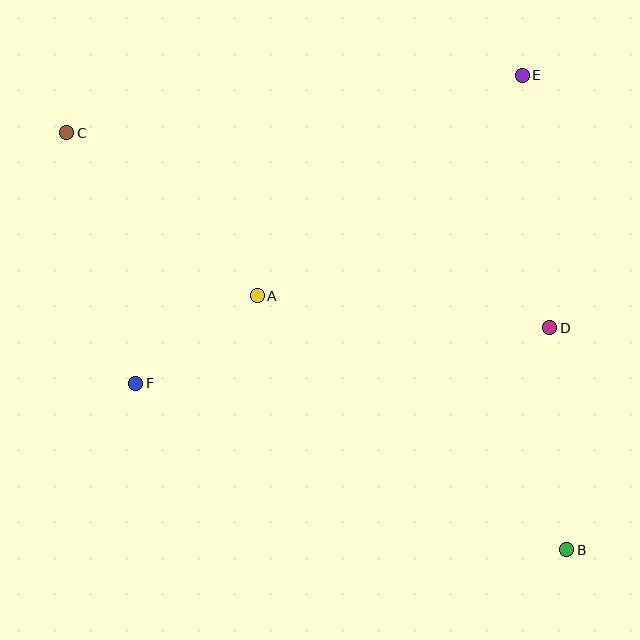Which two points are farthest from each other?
Points B and C are farthest from each other.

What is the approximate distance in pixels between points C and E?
The distance between C and E is approximately 459 pixels.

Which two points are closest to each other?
Points A and F are closest to each other.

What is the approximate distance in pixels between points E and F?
The distance between E and F is approximately 494 pixels.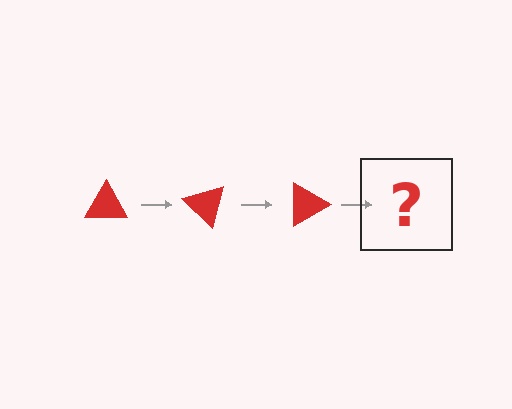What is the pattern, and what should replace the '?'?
The pattern is that the triangle rotates 45 degrees each step. The '?' should be a red triangle rotated 135 degrees.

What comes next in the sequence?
The next element should be a red triangle rotated 135 degrees.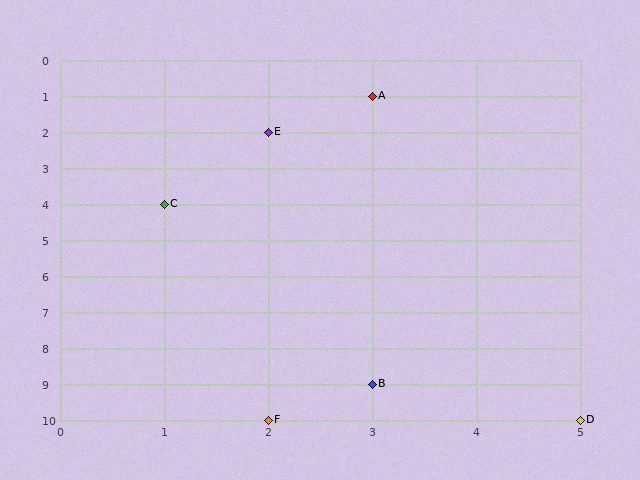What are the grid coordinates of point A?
Point A is at grid coordinates (3, 1).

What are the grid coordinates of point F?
Point F is at grid coordinates (2, 10).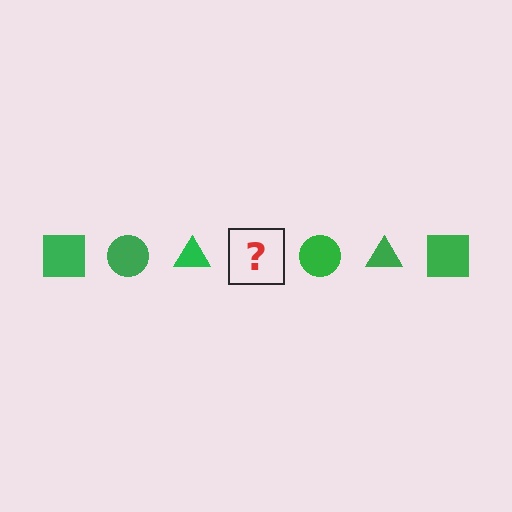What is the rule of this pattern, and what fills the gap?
The rule is that the pattern cycles through square, circle, triangle shapes in green. The gap should be filled with a green square.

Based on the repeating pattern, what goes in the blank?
The blank should be a green square.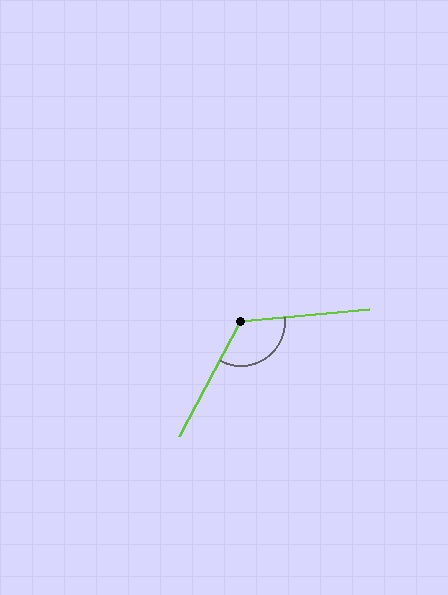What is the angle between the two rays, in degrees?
Approximately 124 degrees.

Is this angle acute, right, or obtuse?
It is obtuse.